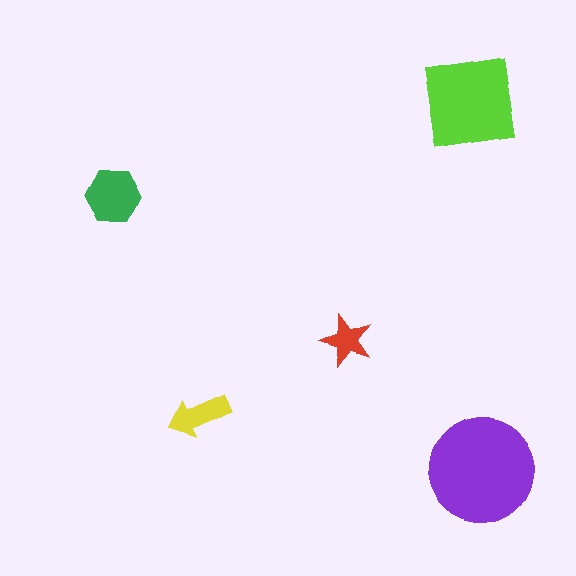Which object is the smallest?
The red star.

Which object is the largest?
The purple circle.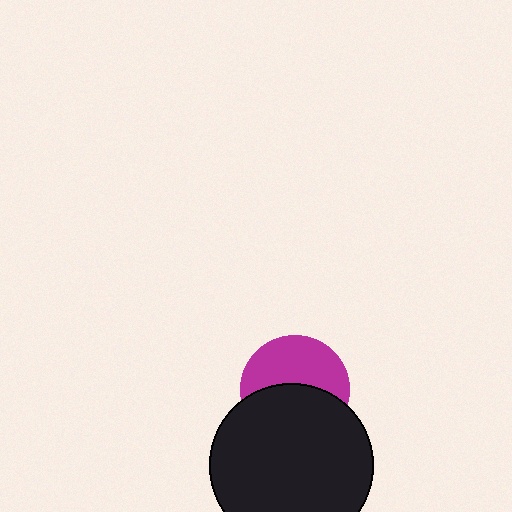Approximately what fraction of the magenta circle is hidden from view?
Roughly 50% of the magenta circle is hidden behind the black circle.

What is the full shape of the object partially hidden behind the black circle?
The partially hidden object is a magenta circle.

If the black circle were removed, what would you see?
You would see the complete magenta circle.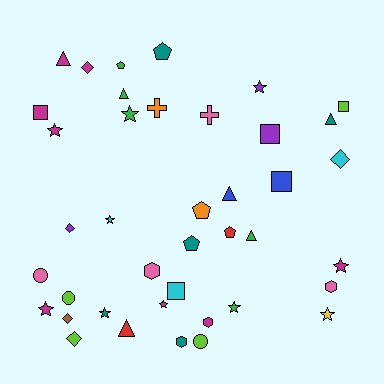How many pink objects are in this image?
There are 4 pink objects.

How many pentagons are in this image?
There are 5 pentagons.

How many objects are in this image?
There are 40 objects.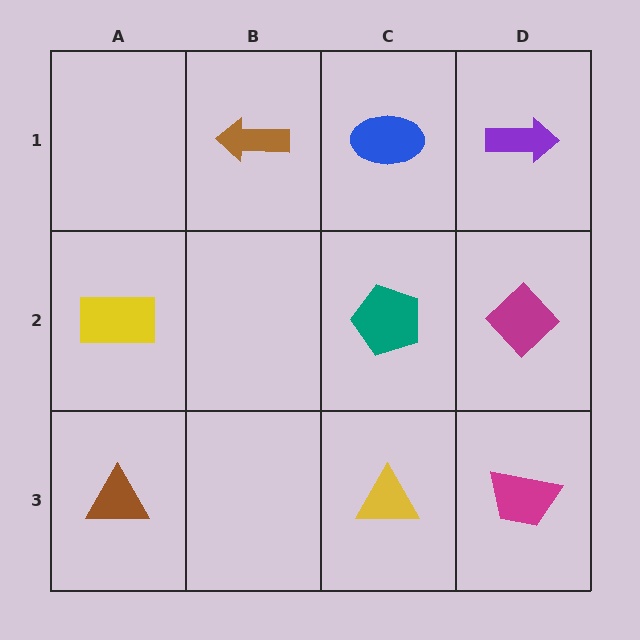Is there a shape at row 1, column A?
No, that cell is empty.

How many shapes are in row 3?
3 shapes.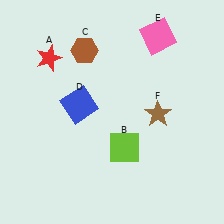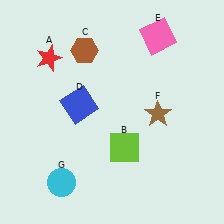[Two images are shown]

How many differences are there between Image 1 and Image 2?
There is 1 difference between the two images.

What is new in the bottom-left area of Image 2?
A cyan circle (G) was added in the bottom-left area of Image 2.